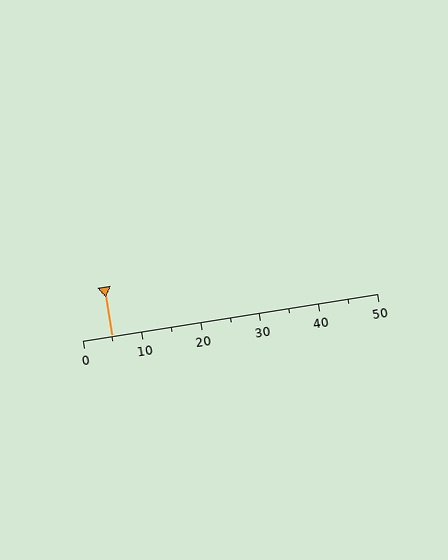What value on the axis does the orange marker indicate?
The marker indicates approximately 5.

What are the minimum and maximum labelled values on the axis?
The axis runs from 0 to 50.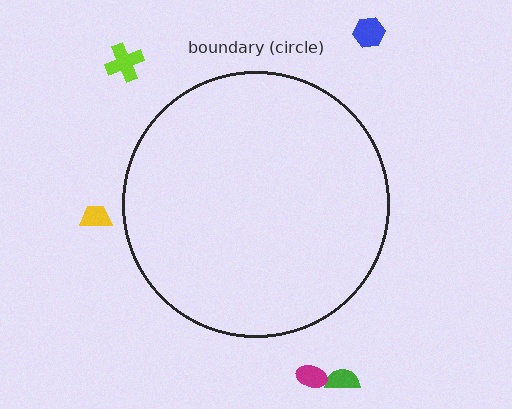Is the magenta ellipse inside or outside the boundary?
Outside.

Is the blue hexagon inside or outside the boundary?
Outside.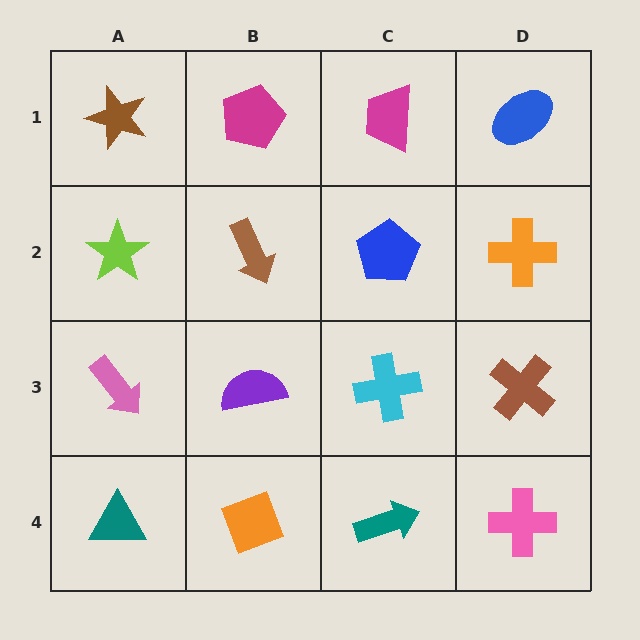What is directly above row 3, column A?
A lime star.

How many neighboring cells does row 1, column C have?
3.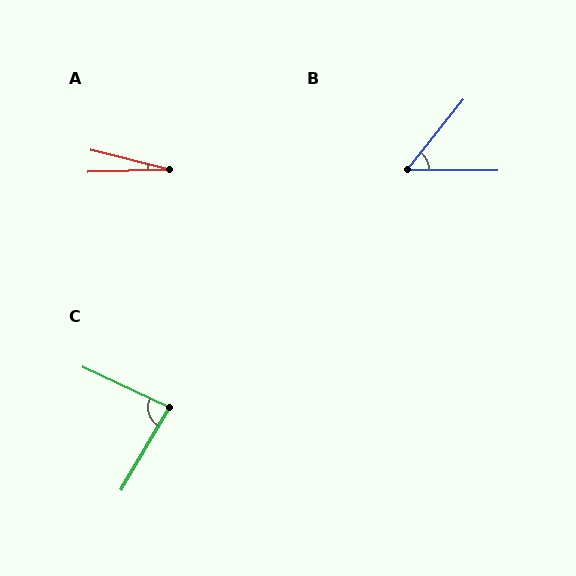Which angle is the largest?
C, at approximately 84 degrees.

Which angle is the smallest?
A, at approximately 15 degrees.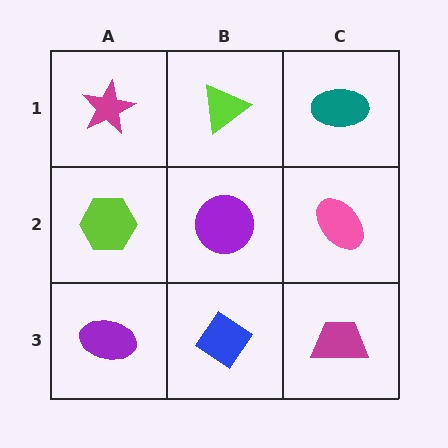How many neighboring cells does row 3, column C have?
2.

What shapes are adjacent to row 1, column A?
A lime hexagon (row 2, column A), a lime triangle (row 1, column B).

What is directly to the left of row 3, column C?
A blue diamond.